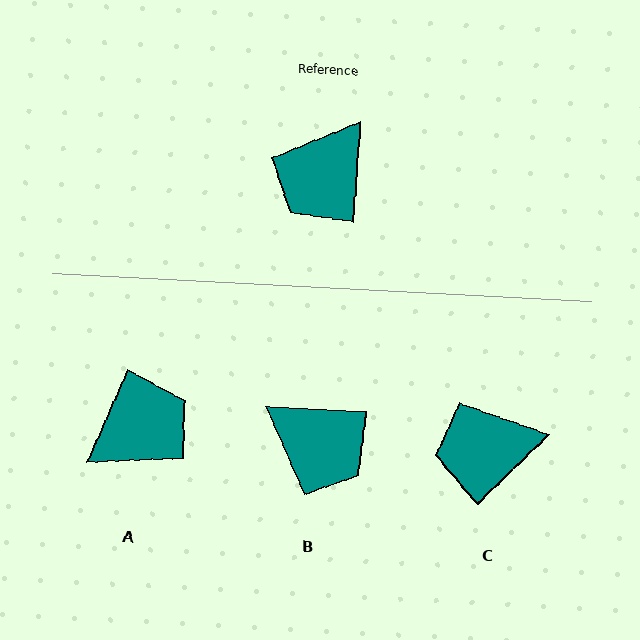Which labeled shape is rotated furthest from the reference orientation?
A, about 160 degrees away.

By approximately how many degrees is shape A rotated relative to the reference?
Approximately 160 degrees counter-clockwise.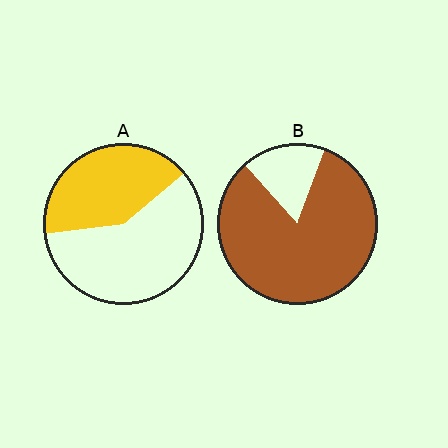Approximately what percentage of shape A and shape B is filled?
A is approximately 40% and B is approximately 85%.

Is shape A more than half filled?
No.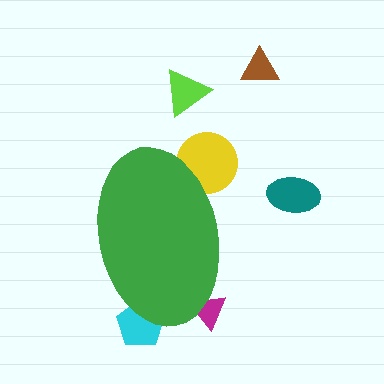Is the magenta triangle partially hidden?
Yes, the magenta triangle is partially hidden behind the green ellipse.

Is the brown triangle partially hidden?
No, the brown triangle is fully visible.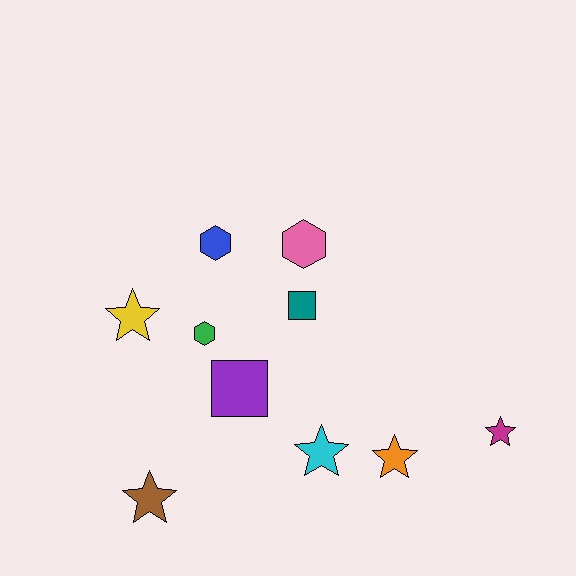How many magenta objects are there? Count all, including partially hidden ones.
There is 1 magenta object.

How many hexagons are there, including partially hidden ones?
There are 3 hexagons.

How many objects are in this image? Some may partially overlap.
There are 10 objects.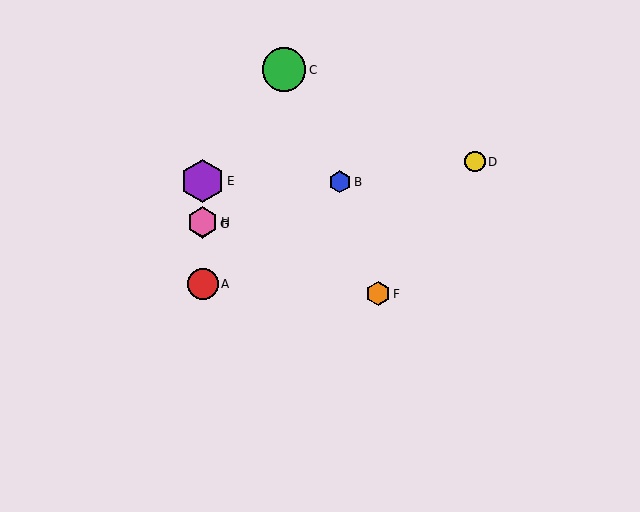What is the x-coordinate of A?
Object A is at x≈203.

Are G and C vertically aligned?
No, G is at x≈203 and C is at x≈284.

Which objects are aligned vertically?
Objects A, E, G, H are aligned vertically.